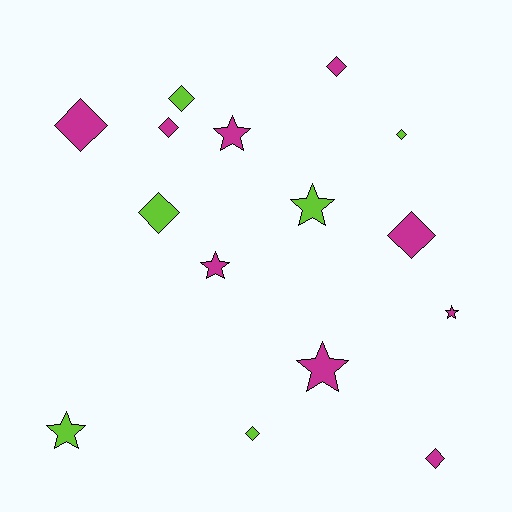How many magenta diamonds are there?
There are 5 magenta diamonds.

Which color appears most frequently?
Magenta, with 9 objects.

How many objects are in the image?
There are 15 objects.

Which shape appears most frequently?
Diamond, with 9 objects.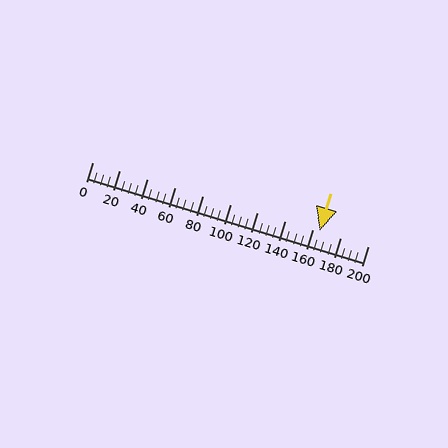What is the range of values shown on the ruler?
The ruler shows values from 0 to 200.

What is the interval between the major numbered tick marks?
The major tick marks are spaced 20 units apart.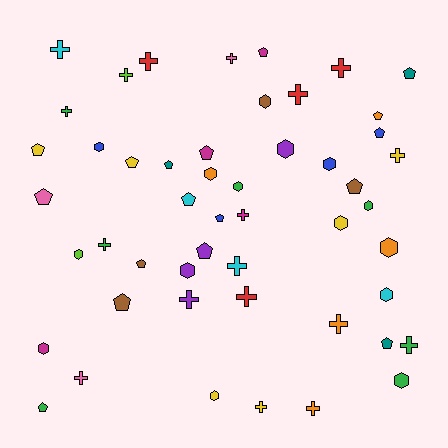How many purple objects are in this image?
There are 4 purple objects.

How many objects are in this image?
There are 50 objects.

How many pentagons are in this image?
There are 17 pentagons.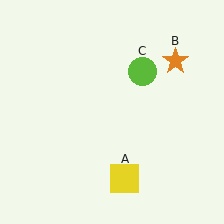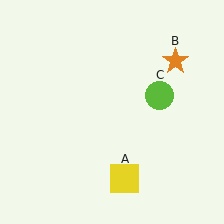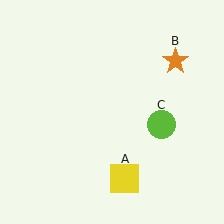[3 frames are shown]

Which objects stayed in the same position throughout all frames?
Yellow square (object A) and orange star (object B) remained stationary.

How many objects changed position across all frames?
1 object changed position: lime circle (object C).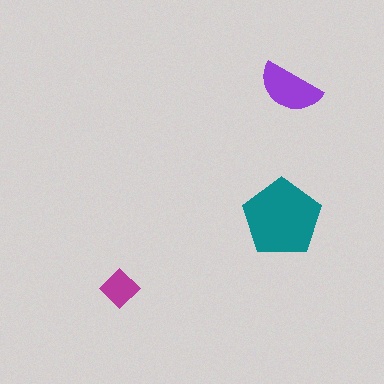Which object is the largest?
The teal pentagon.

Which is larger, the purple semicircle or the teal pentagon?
The teal pentagon.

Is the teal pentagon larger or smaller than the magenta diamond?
Larger.